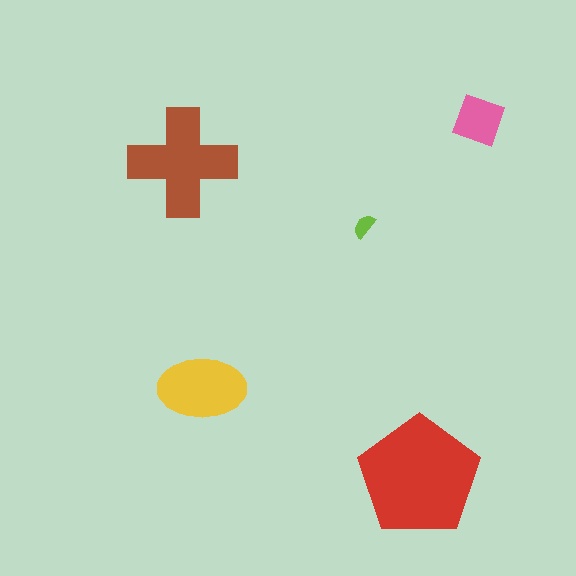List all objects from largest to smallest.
The red pentagon, the brown cross, the yellow ellipse, the pink diamond, the lime semicircle.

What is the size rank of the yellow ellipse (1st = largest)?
3rd.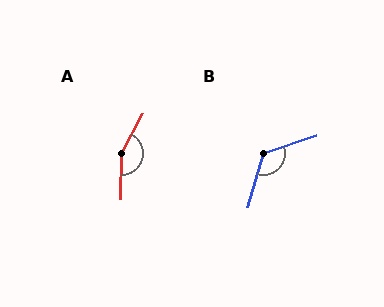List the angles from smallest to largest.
B (124°), A (153°).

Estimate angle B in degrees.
Approximately 124 degrees.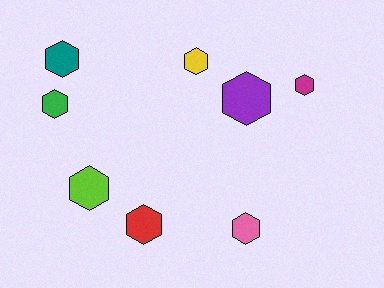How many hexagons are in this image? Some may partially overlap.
There are 8 hexagons.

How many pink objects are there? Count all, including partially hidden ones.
There is 1 pink object.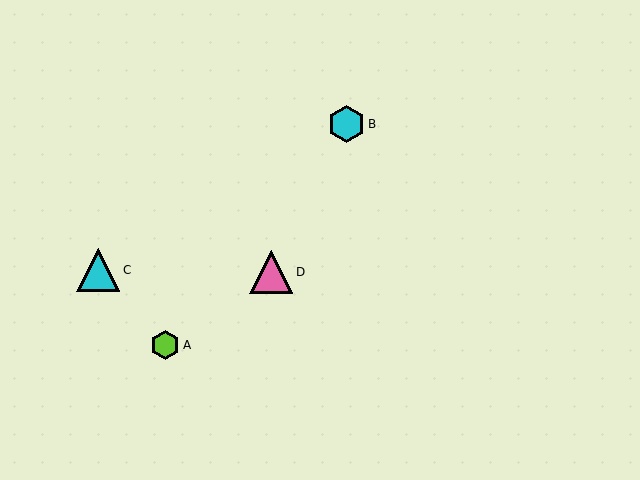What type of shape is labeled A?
Shape A is a lime hexagon.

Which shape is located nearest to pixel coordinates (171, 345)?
The lime hexagon (labeled A) at (165, 345) is nearest to that location.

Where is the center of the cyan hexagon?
The center of the cyan hexagon is at (346, 124).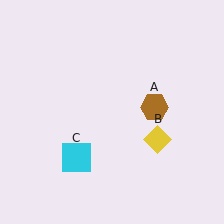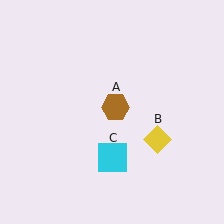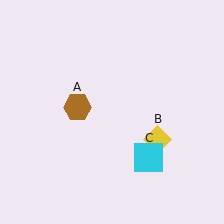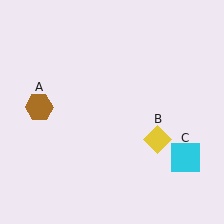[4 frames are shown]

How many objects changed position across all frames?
2 objects changed position: brown hexagon (object A), cyan square (object C).